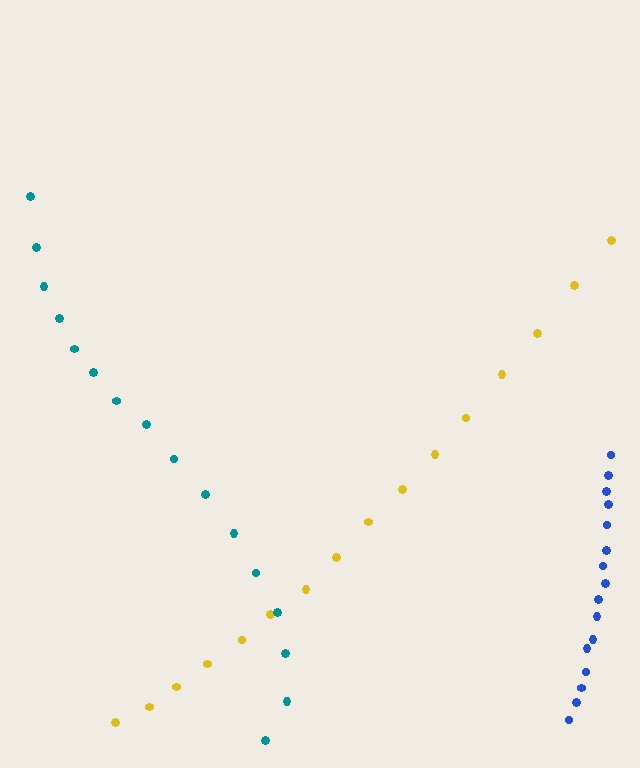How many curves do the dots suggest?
There are 3 distinct paths.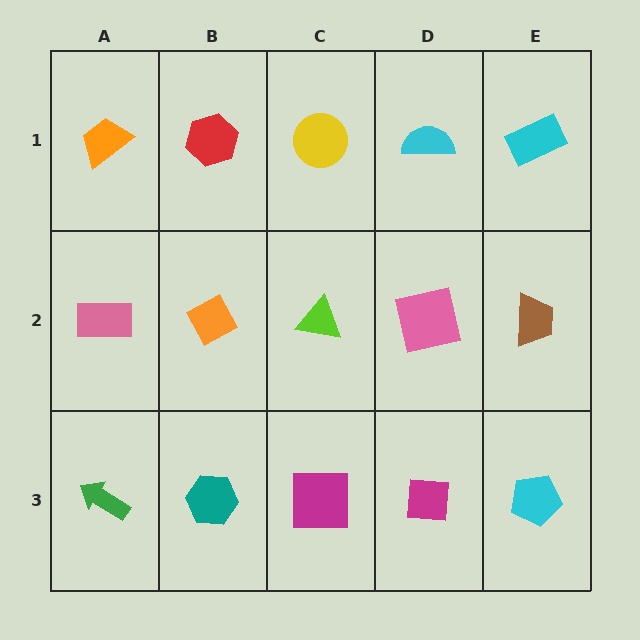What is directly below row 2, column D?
A magenta square.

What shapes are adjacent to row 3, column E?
A brown trapezoid (row 2, column E), a magenta square (row 3, column D).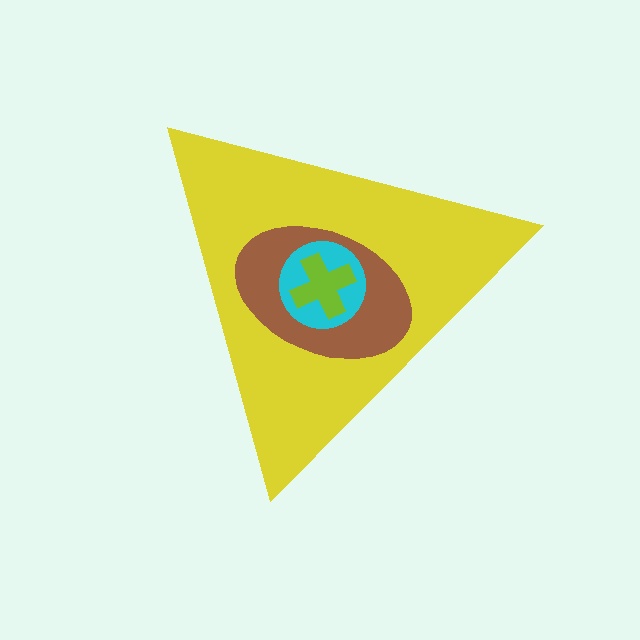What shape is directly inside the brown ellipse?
The cyan circle.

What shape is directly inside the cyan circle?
The lime cross.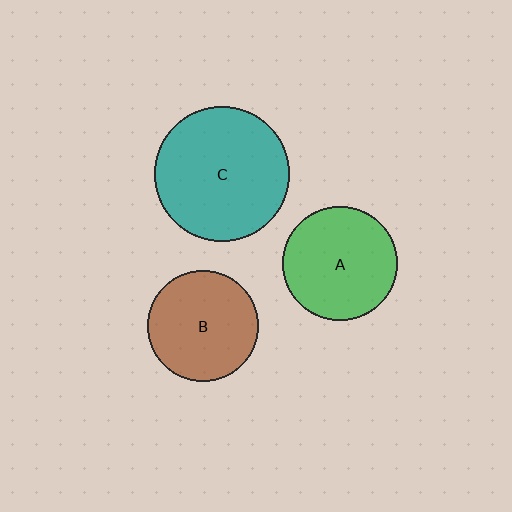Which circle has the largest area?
Circle C (teal).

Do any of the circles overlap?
No, none of the circles overlap.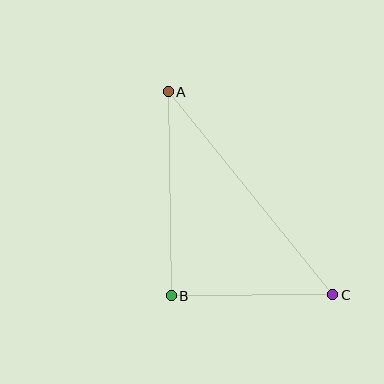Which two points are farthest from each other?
Points A and C are farthest from each other.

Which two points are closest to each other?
Points B and C are closest to each other.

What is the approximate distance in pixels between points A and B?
The distance between A and B is approximately 204 pixels.